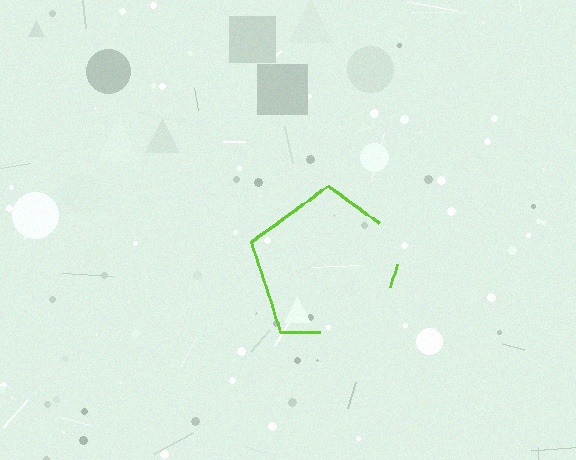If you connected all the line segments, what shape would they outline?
They would outline a pentagon.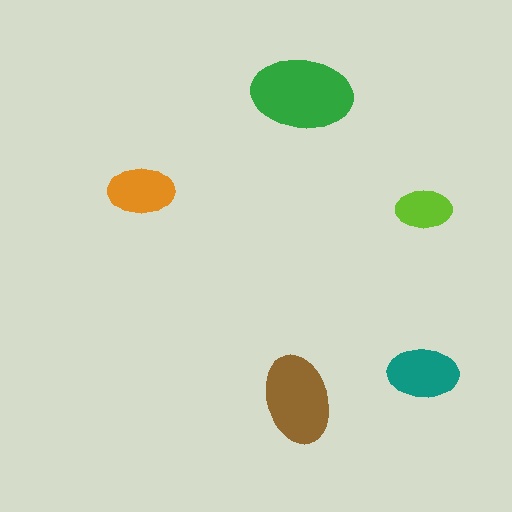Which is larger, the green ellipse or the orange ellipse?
The green one.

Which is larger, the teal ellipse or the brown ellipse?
The brown one.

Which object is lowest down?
The brown ellipse is bottommost.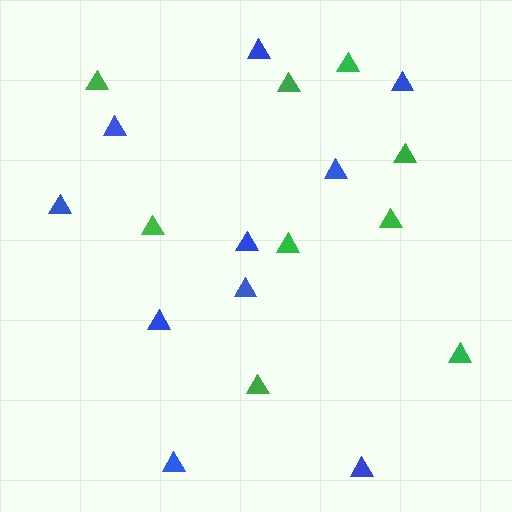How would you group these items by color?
There are 2 groups: one group of green triangles (9) and one group of blue triangles (10).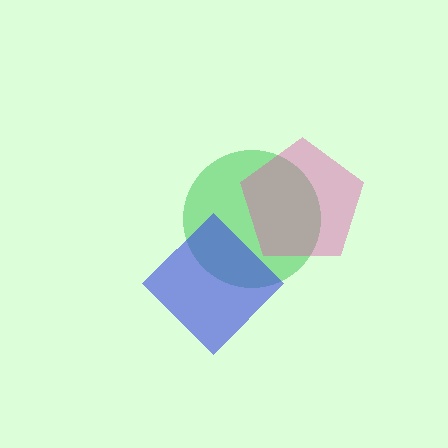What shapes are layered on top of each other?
The layered shapes are: a green circle, a pink pentagon, a blue diamond.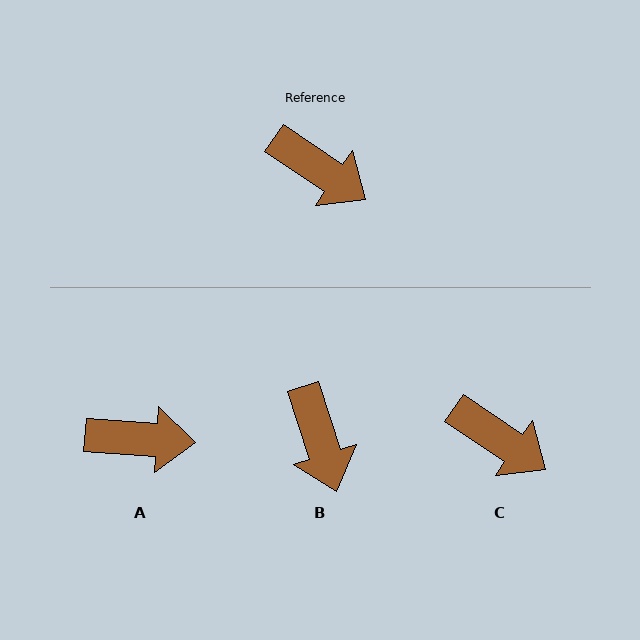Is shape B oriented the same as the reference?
No, it is off by about 38 degrees.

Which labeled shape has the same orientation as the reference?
C.